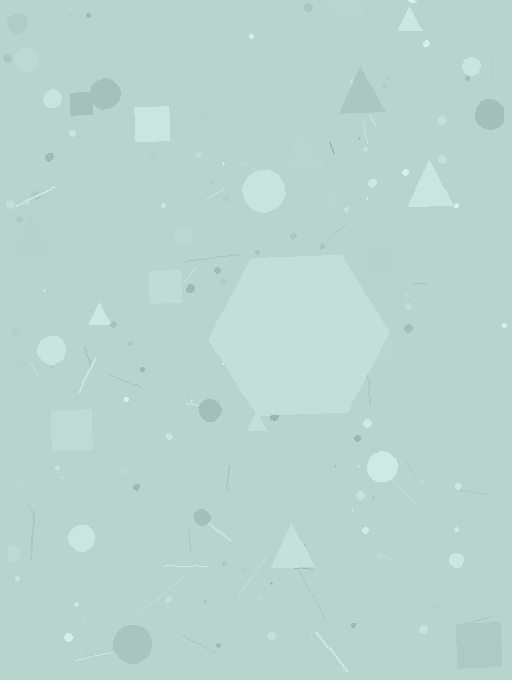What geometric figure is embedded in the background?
A hexagon is embedded in the background.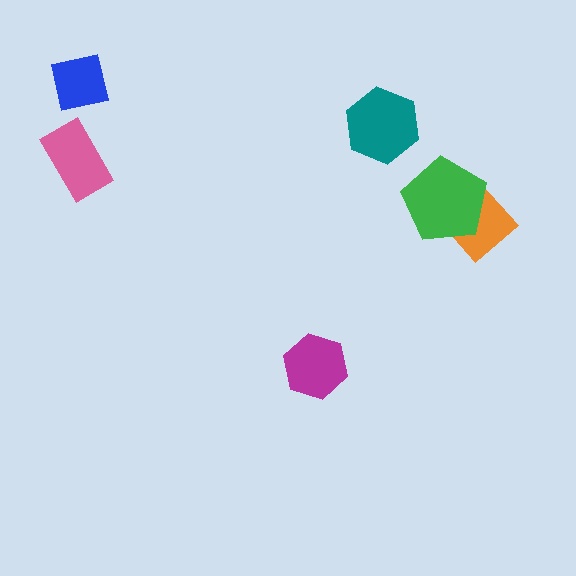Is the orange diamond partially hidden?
Yes, it is partially covered by another shape.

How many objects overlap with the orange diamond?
1 object overlaps with the orange diamond.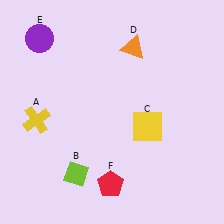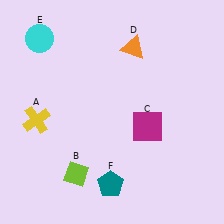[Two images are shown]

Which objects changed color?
C changed from yellow to magenta. E changed from purple to cyan. F changed from red to teal.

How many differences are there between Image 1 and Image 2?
There are 3 differences between the two images.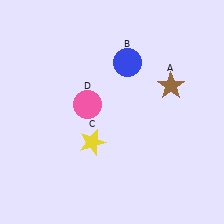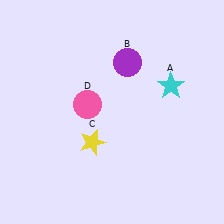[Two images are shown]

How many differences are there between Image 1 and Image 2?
There are 2 differences between the two images.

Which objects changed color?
A changed from brown to cyan. B changed from blue to purple.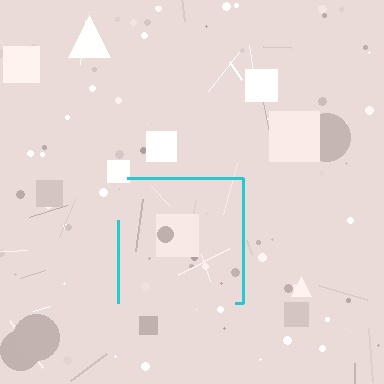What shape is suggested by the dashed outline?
The dashed outline suggests a square.